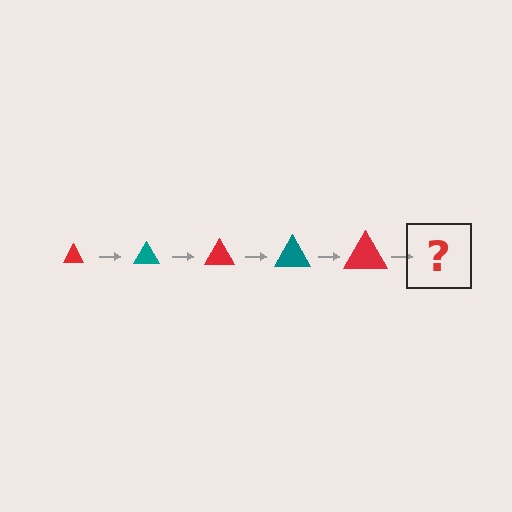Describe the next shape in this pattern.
It should be a teal triangle, larger than the previous one.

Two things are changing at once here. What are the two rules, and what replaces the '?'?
The two rules are that the triangle grows larger each step and the color cycles through red and teal. The '?' should be a teal triangle, larger than the previous one.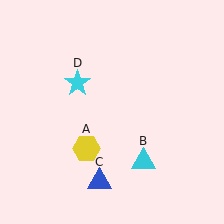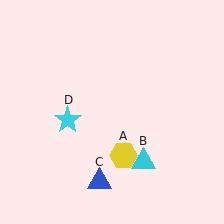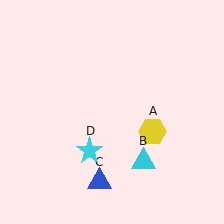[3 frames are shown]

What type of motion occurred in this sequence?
The yellow hexagon (object A), cyan star (object D) rotated counterclockwise around the center of the scene.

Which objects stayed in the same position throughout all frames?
Cyan triangle (object B) and blue triangle (object C) remained stationary.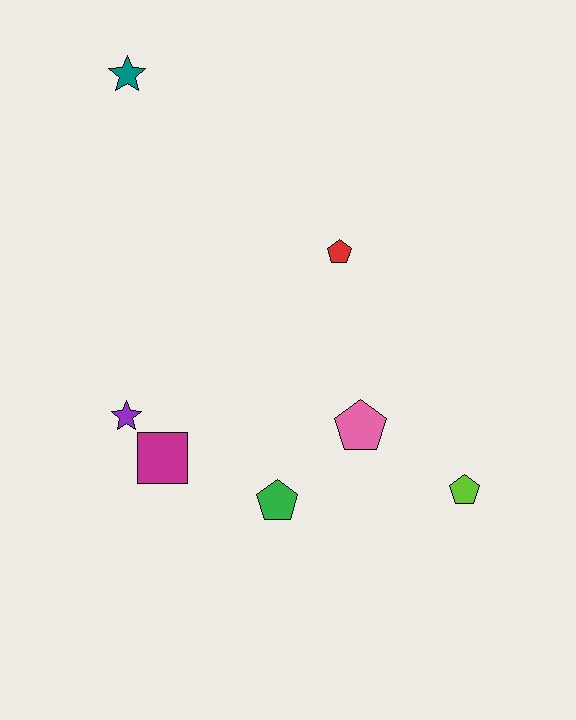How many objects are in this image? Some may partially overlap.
There are 7 objects.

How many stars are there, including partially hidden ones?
There are 2 stars.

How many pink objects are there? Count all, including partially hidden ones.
There is 1 pink object.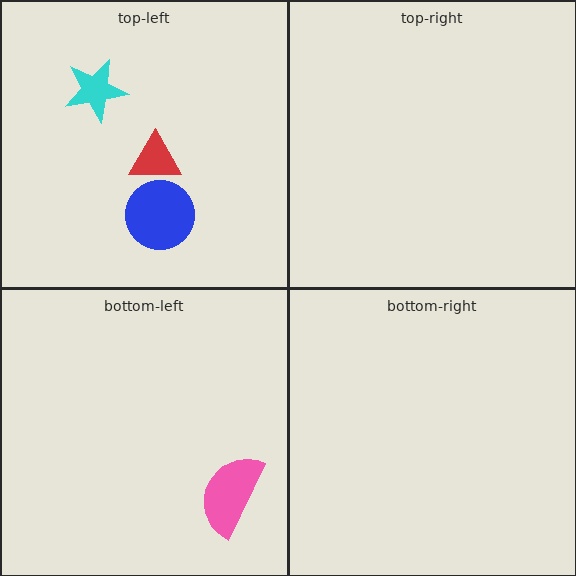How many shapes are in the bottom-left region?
1.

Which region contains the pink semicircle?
The bottom-left region.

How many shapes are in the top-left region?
3.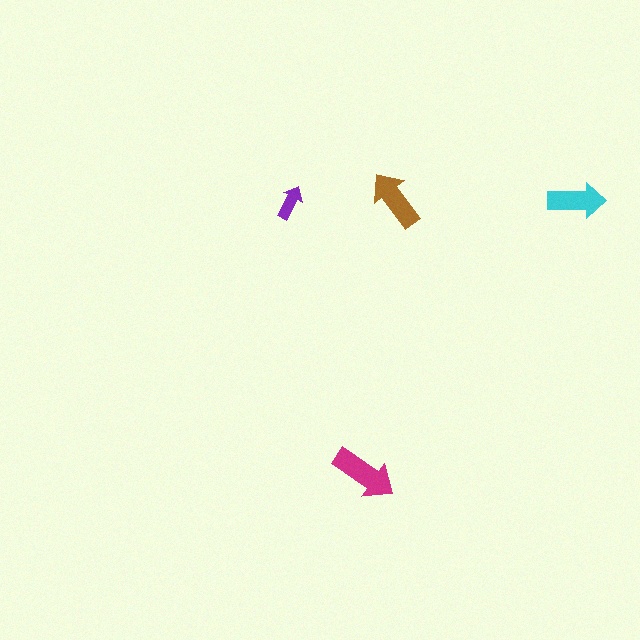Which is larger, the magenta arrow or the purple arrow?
The magenta one.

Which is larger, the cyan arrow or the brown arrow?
The brown one.